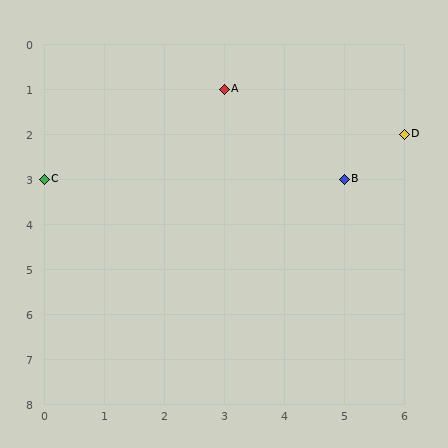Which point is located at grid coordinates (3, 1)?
Point A is at (3, 1).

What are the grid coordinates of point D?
Point D is at grid coordinates (6, 2).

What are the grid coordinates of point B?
Point B is at grid coordinates (5, 3).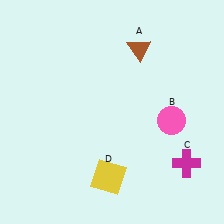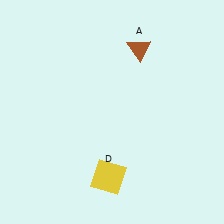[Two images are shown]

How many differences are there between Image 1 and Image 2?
There are 2 differences between the two images.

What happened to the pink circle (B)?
The pink circle (B) was removed in Image 2. It was in the bottom-right area of Image 1.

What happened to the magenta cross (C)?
The magenta cross (C) was removed in Image 2. It was in the bottom-right area of Image 1.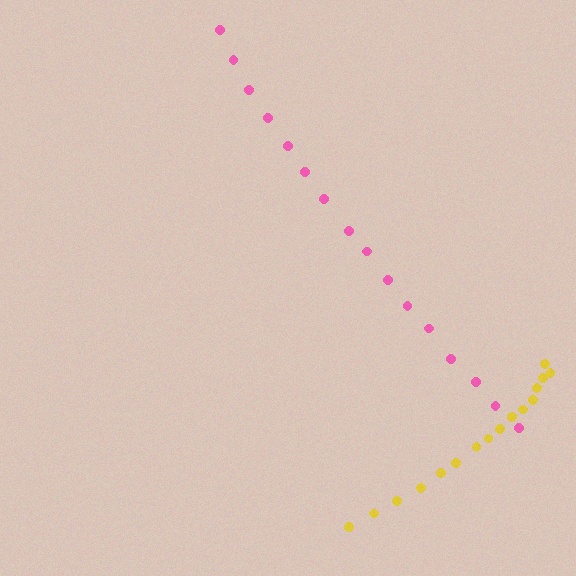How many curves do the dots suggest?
There are 2 distinct paths.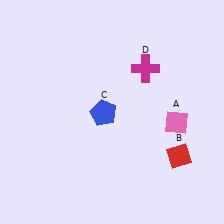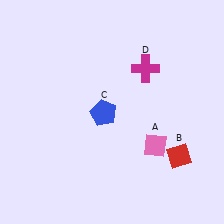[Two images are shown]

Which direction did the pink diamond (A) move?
The pink diamond (A) moved down.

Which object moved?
The pink diamond (A) moved down.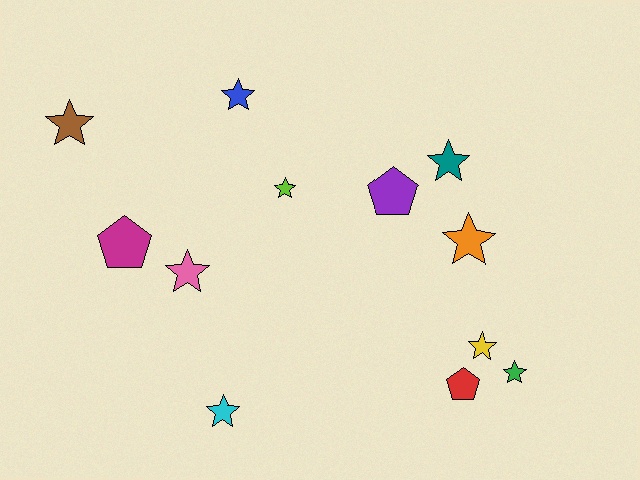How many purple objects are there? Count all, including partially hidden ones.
There is 1 purple object.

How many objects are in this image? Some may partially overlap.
There are 12 objects.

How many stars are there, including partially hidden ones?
There are 9 stars.